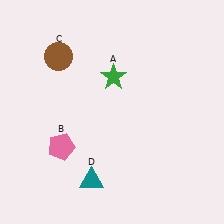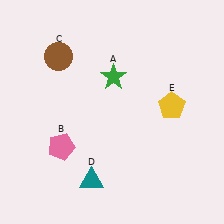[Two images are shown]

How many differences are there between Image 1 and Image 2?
There is 1 difference between the two images.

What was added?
A yellow pentagon (E) was added in Image 2.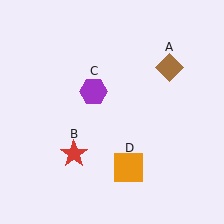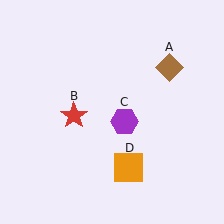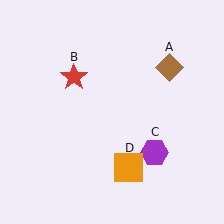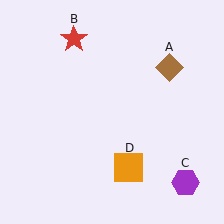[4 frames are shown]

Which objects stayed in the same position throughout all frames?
Brown diamond (object A) and orange square (object D) remained stationary.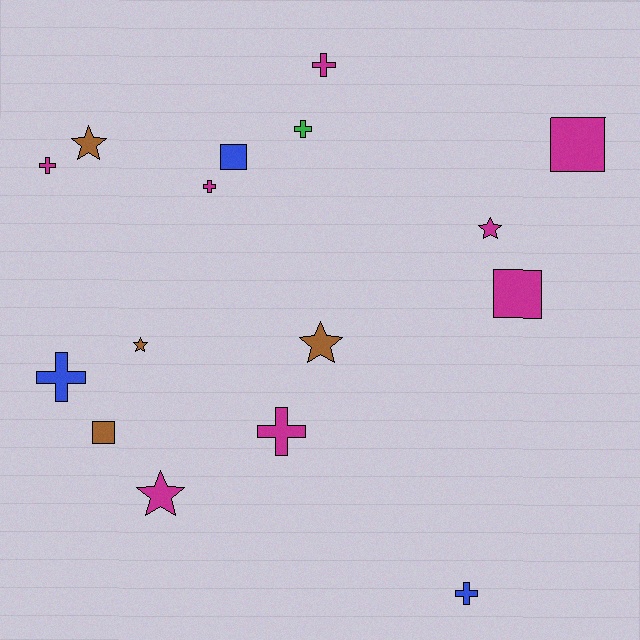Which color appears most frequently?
Magenta, with 8 objects.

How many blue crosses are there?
There are 2 blue crosses.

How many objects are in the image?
There are 16 objects.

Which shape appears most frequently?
Cross, with 7 objects.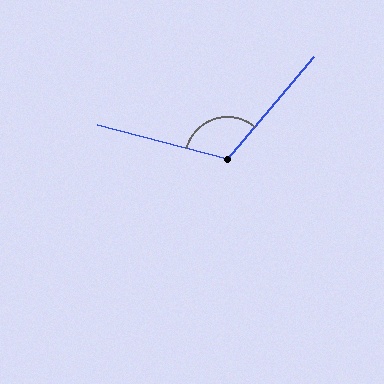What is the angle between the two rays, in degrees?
Approximately 116 degrees.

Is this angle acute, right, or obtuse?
It is obtuse.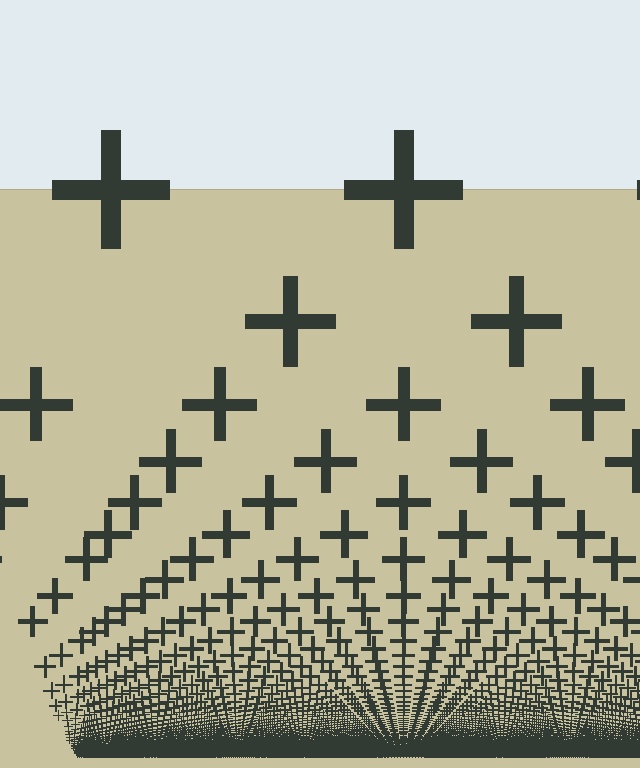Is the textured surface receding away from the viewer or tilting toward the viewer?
The surface appears to tilt toward the viewer. Texture elements get larger and sparser toward the top.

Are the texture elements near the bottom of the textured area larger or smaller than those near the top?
Smaller. The gradient is inverted — elements near the bottom are smaller and denser.